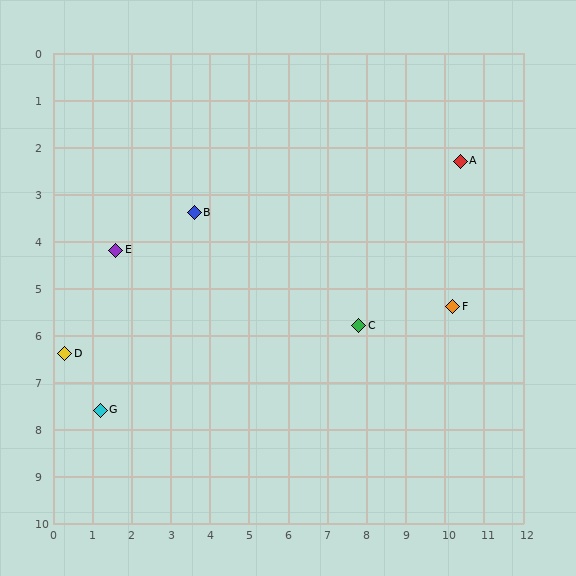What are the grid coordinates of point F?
Point F is at approximately (10.2, 5.4).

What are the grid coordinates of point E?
Point E is at approximately (1.6, 4.2).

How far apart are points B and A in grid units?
Points B and A are about 6.9 grid units apart.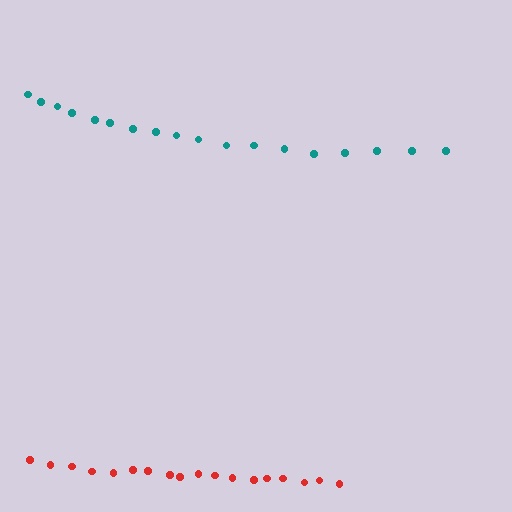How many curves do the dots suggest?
There are 2 distinct paths.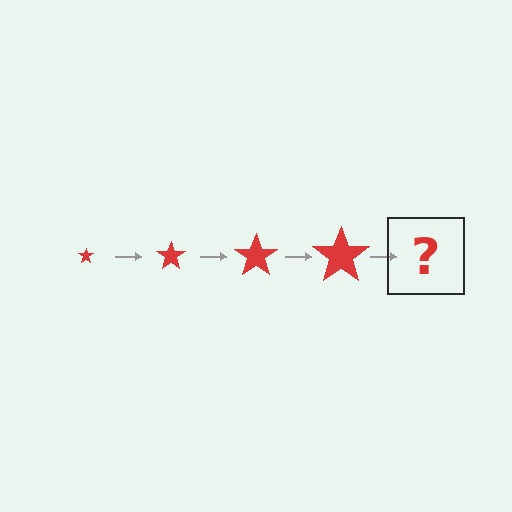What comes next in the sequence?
The next element should be a red star, larger than the previous one.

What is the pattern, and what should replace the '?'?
The pattern is that the star gets progressively larger each step. The '?' should be a red star, larger than the previous one.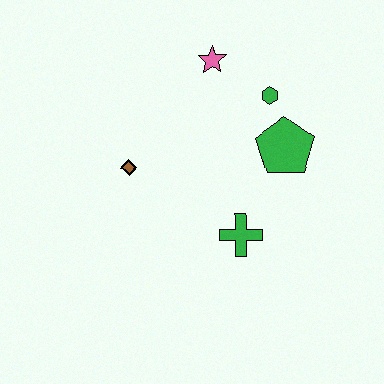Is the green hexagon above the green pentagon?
Yes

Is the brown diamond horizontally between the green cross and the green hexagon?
No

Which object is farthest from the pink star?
The green cross is farthest from the pink star.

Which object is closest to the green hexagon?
The green pentagon is closest to the green hexagon.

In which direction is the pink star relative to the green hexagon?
The pink star is to the left of the green hexagon.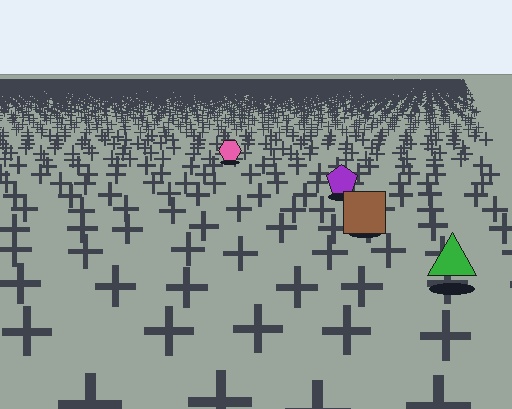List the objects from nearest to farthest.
From nearest to farthest: the green triangle, the brown square, the purple pentagon, the pink hexagon.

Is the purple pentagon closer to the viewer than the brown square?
No. The brown square is closer — you can tell from the texture gradient: the ground texture is coarser near it.